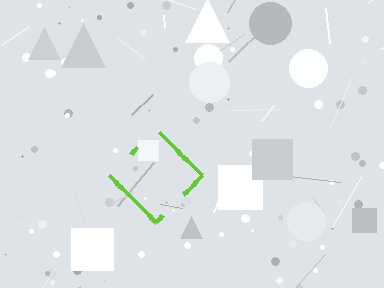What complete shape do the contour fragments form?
The contour fragments form a diamond.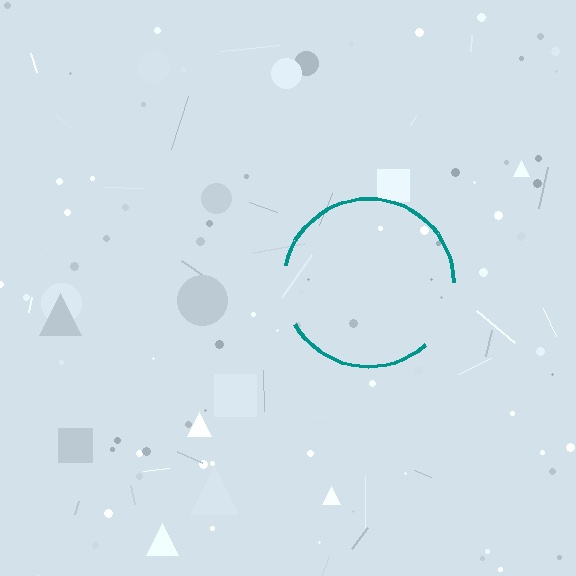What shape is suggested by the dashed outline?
The dashed outline suggests a circle.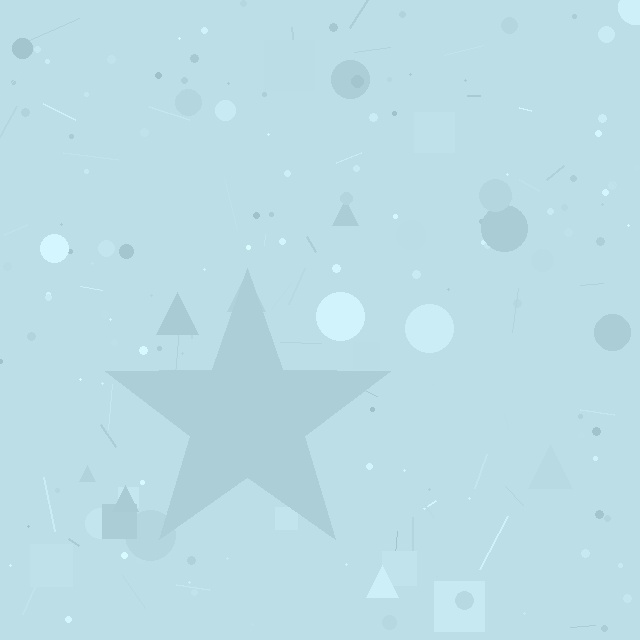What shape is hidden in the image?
A star is hidden in the image.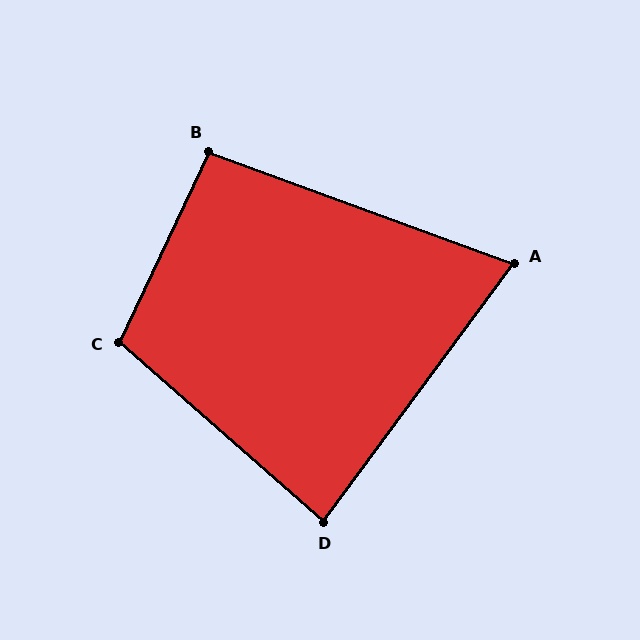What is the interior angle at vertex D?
Approximately 85 degrees (approximately right).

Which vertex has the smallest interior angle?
A, at approximately 74 degrees.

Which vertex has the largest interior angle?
C, at approximately 106 degrees.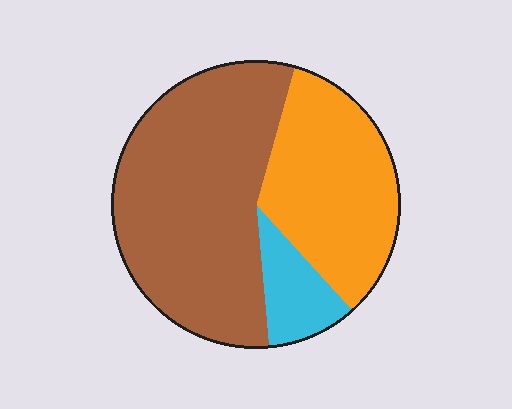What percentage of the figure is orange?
Orange covers 34% of the figure.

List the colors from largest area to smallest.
From largest to smallest: brown, orange, cyan.